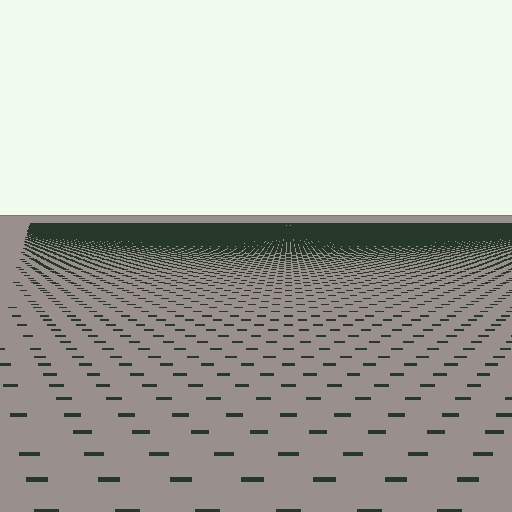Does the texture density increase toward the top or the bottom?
Density increases toward the top.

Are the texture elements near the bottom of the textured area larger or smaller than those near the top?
Larger. Near the bottom, elements are closer to the viewer and appear at a bigger on-screen size.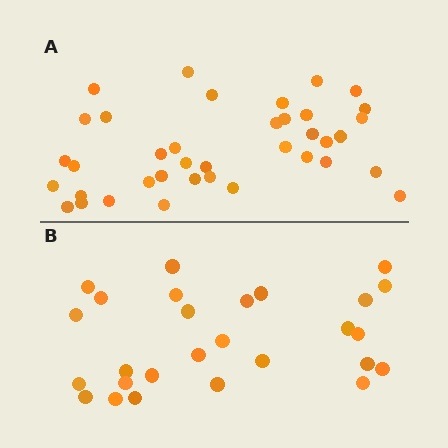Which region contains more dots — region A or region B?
Region A (the top region) has more dots.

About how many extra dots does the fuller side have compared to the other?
Region A has roughly 12 or so more dots than region B.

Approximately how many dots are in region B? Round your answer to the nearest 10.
About 30 dots. (The exact count is 27, which rounds to 30.)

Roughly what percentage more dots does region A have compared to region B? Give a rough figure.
About 40% more.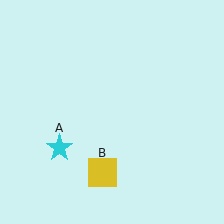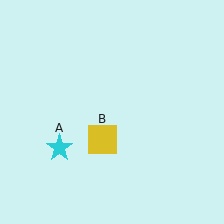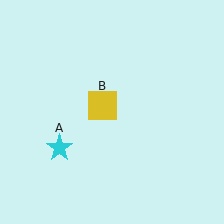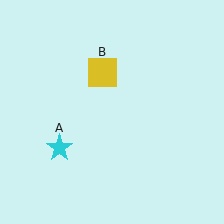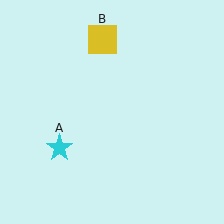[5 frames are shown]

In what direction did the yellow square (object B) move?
The yellow square (object B) moved up.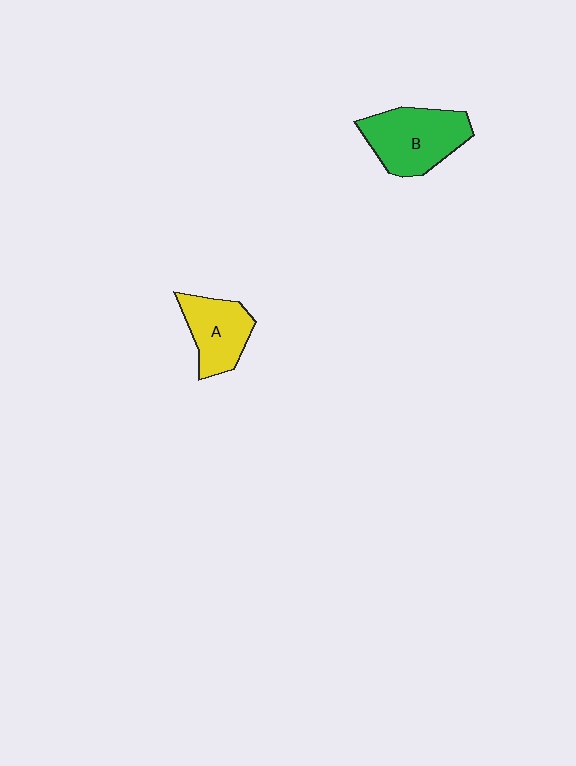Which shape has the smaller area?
Shape A (yellow).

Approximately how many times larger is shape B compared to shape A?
Approximately 1.3 times.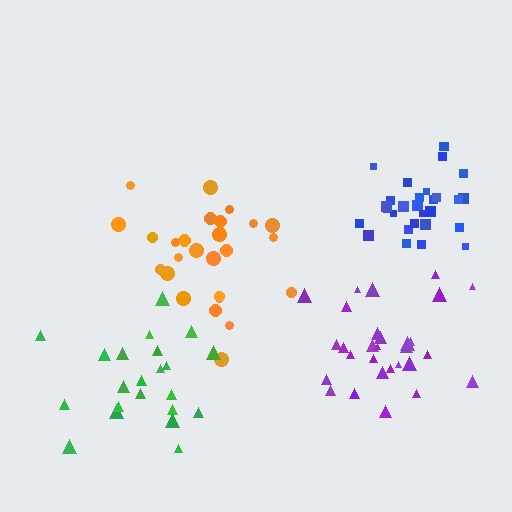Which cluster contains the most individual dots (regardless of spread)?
Blue (30).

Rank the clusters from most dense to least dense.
blue, purple, orange, green.